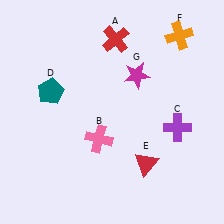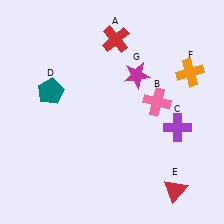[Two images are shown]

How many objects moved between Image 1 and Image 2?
3 objects moved between the two images.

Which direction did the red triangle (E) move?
The red triangle (E) moved right.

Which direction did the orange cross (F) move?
The orange cross (F) moved down.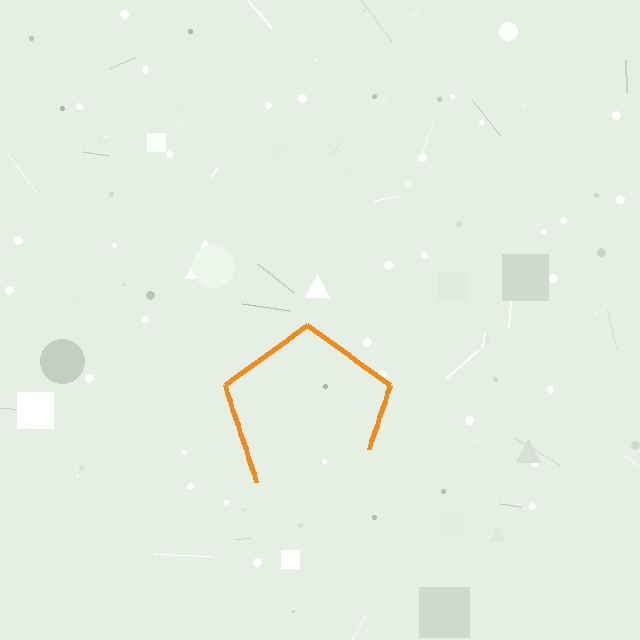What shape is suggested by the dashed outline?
The dashed outline suggests a pentagon.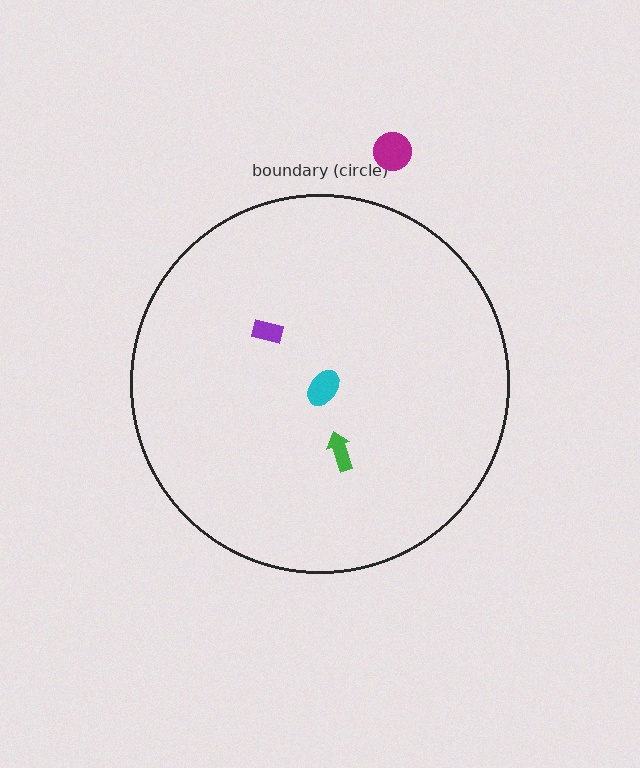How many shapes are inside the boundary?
3 inside, 1 outside.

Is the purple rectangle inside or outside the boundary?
Inside.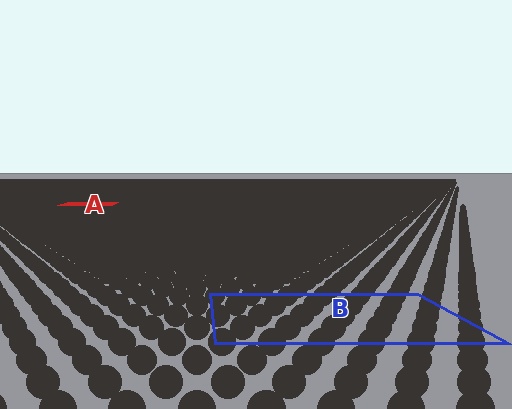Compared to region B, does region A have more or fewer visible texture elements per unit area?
Region A has more texture elements per unit area — they are packed more densely because it is farther away.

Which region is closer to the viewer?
Region B is closer. The texture elements there are larger and more spread out.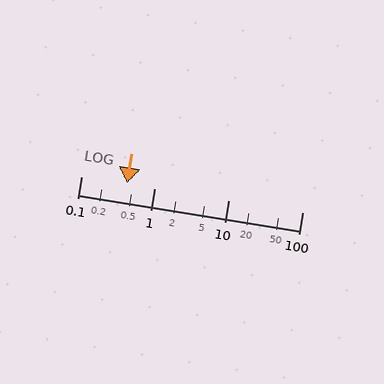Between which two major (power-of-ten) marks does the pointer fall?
The pointer is between 0.1 and 1.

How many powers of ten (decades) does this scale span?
The scale spans 3 decades, from 0.1 to 100.